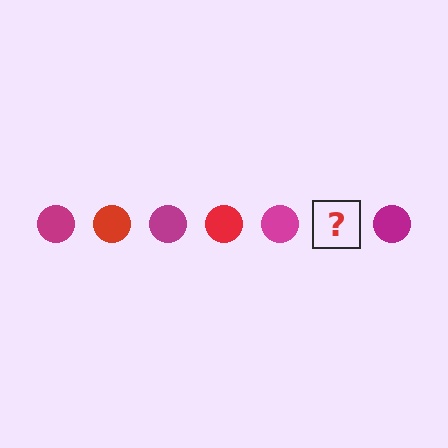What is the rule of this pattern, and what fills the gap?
The rule is that the pattern cycles through magenta, red circles. The gap should be filled with a red circle.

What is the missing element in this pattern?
The missing element is a red circle.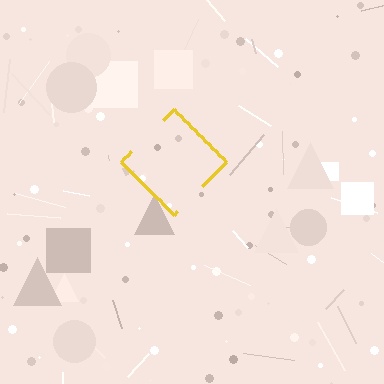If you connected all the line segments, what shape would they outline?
They would outline a diamond.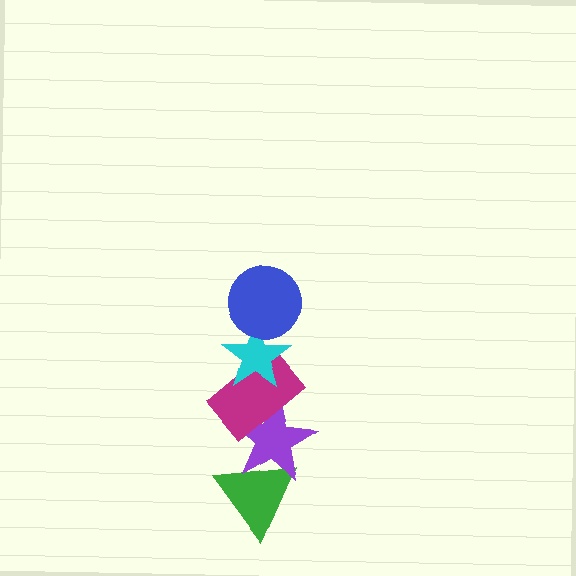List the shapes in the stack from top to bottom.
From top to bottom: the blue circle, the cyan star, the magenta rectangle, the purple star, the green triangle.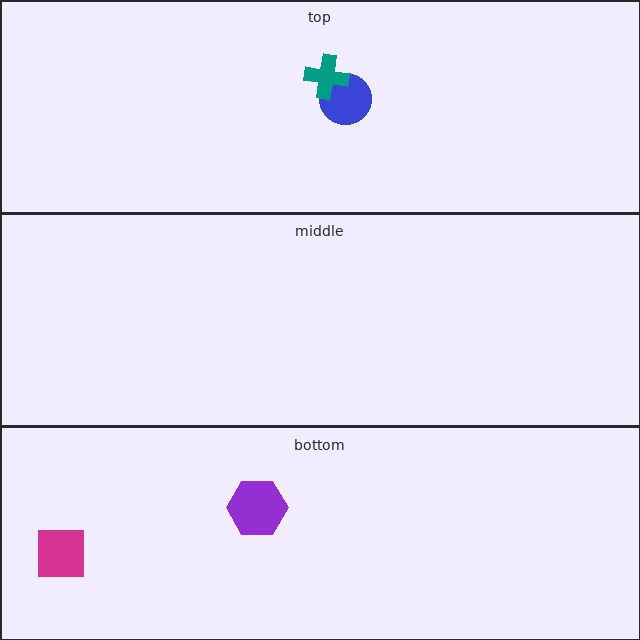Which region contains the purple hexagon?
The bottom region.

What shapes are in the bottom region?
The magenta square, the purple hexagon.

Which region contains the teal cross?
The top region.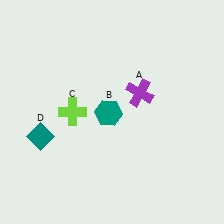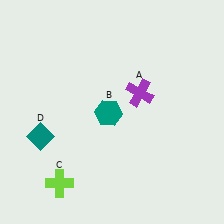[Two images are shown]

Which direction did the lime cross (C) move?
The lime cross (C) moved down.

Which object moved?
The lime cross (C) moved down.